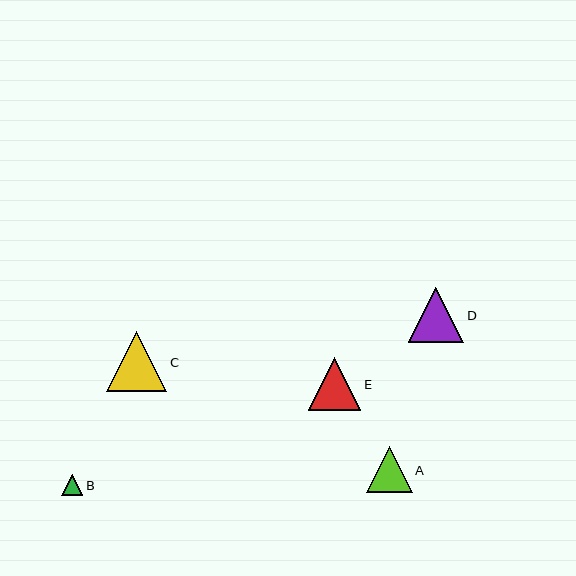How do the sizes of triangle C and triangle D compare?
Triangle C and triangle D are approximately the same size.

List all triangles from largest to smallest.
From largest to smallest: C, D, E, A, B.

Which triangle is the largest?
Triangle C is the largest with a size of approximately 60 pixels.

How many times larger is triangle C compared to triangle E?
Triangle C is approximately 1.1 times the size of triangle E.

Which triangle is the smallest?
Triangle B is the smallest with a size of approximately 21 pixels.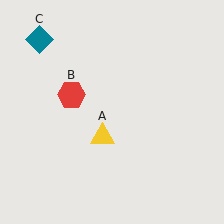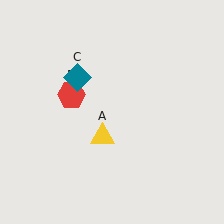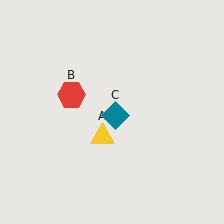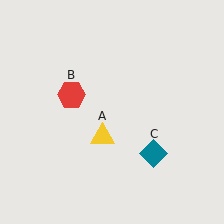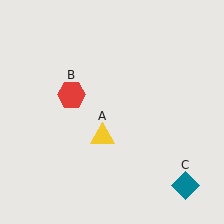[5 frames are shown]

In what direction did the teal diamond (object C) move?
The teal diamond (object C) moved down and to the right.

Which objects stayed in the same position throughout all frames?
Yellow triangle (object A) and red hexagon (object B) remained stationary.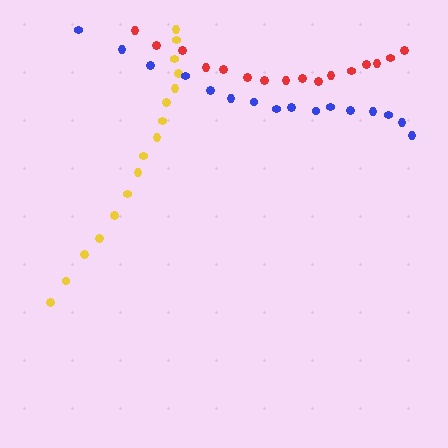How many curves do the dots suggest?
There are 3 distinct paths.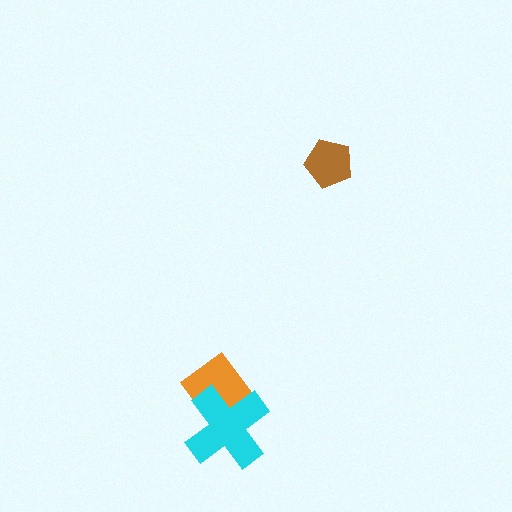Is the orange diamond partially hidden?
Yes, it is partially covered by another shape.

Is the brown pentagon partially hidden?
No, no other shape covers it.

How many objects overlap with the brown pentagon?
0 objects overlap with the brown pentagon.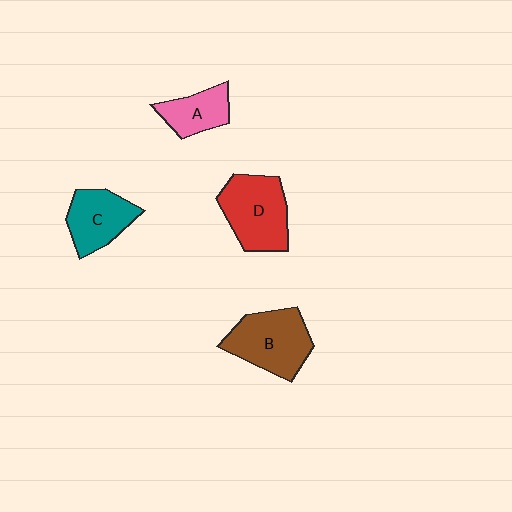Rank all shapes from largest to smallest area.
From largest to smallest: B (brown), D (red), C (teal), A (pink).